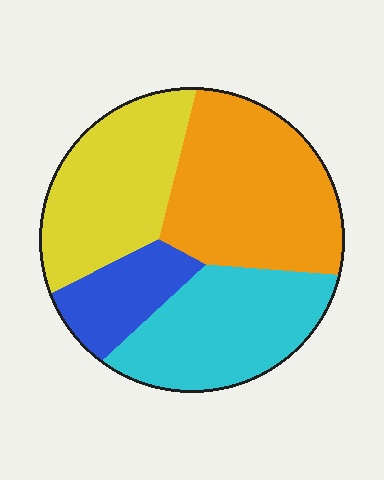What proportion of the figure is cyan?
Cyan covers about 25% of the figure.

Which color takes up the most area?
Orange, at roughly 35%.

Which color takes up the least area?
Blue, at roughly 10%.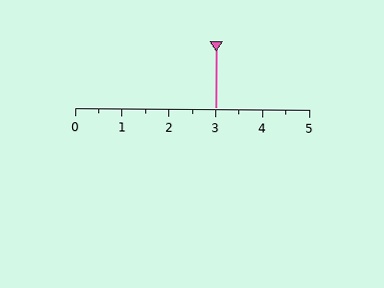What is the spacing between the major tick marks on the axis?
The major ticks are spaced 1 apart.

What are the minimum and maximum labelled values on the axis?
The axis runs from 0 to 5.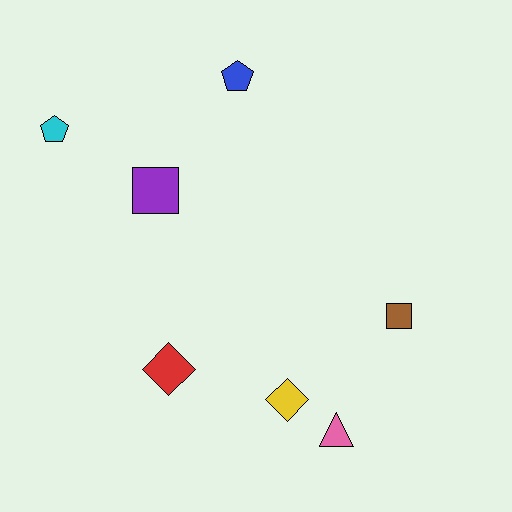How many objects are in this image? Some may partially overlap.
There are 7 objects.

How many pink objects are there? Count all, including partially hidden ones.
There is 1 pink object.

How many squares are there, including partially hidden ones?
There are 2 squares.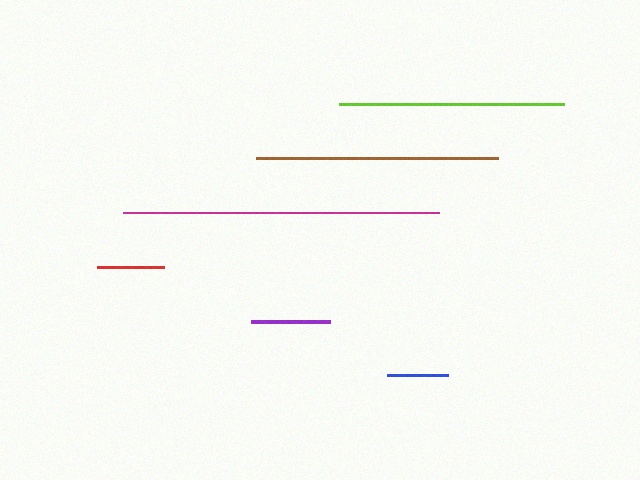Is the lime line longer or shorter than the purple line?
The lime line is longer than the purple line.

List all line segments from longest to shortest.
From longest to shortest: magenta, brown, lime, purple, red, blue.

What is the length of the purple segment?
The purple segment is approximately 80 pixels long.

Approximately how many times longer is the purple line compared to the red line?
The purple line is approximately 1.2 times the length of the red line.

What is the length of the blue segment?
The blue segment is approximately 61 pixels long.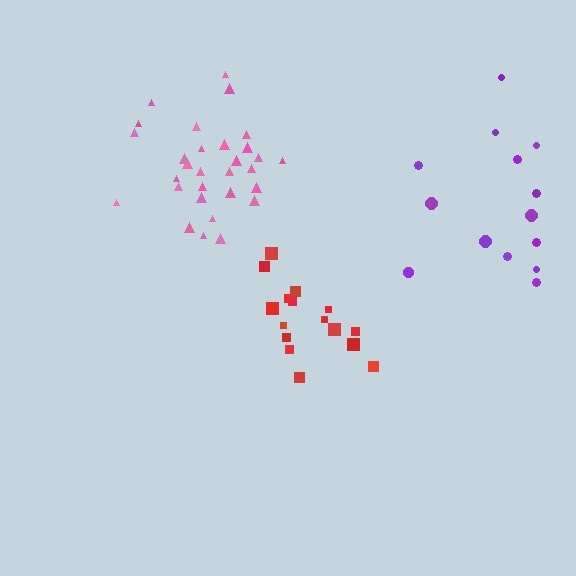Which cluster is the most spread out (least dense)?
Purple.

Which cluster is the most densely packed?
Pink.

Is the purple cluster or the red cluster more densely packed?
Red.